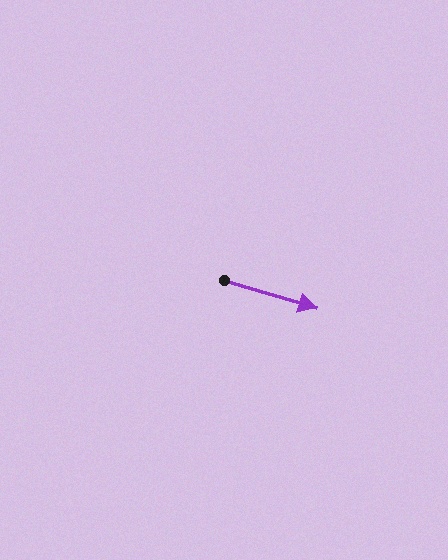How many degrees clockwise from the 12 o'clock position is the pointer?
Approximately 107 degrees.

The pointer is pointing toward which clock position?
Roughly 4 o'clock.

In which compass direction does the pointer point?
East.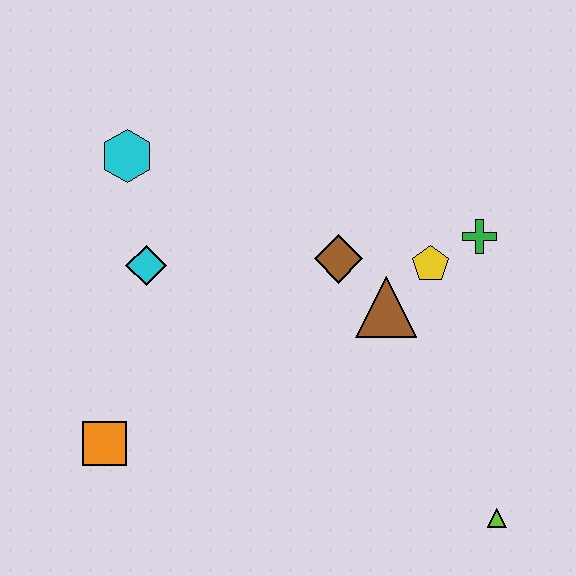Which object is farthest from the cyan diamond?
The lime triangle is farthest from the cyan diamond.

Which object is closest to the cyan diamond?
The cyan hexagon is closest to the cyan diamond.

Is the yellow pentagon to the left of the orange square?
No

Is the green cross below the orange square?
No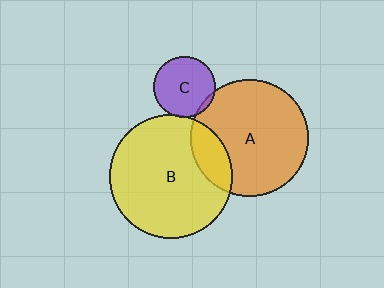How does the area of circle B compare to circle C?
Approximately 4.0 times.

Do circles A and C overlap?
Yes.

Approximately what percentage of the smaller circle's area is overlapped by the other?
Approximately 5%.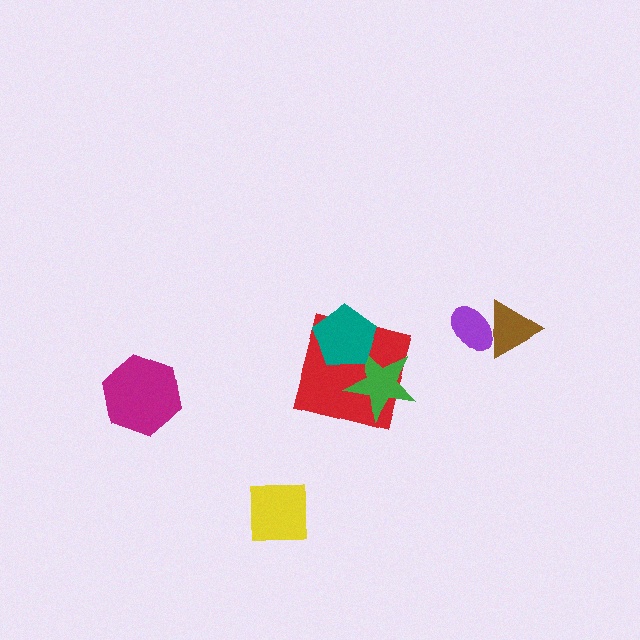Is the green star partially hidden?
Yes, it is partially covered by another shape.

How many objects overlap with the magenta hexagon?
0 objects overlap with the magenta hexagon.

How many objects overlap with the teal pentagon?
2 objects overlap with the teal pentagon.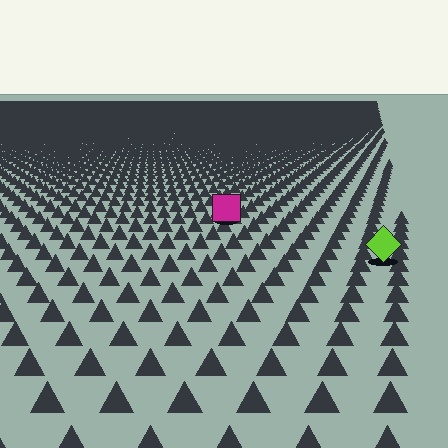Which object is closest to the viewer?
The lime diamond is closest. The texture marks near it are larger and more spread out.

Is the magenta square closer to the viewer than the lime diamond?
No. The lime diamond is closer — you can tell from the texture gradient: the ground texture is coarser near it.